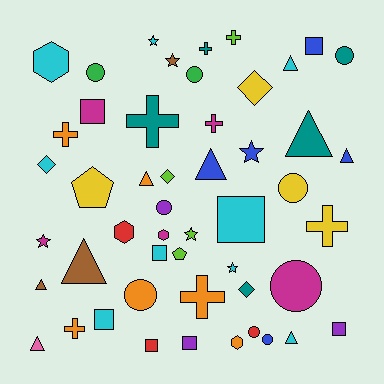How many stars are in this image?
There are 6 stars.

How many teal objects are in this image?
There are 5 teal objects.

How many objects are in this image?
There are 50 objects.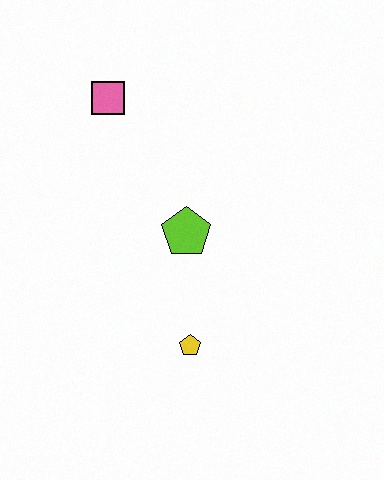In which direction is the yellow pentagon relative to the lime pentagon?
The yellow pentagon is below the lime pentagon.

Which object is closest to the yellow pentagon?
The lime pentagon is closest to the yellow pentagon.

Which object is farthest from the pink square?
The yellow pentagon is farthest from the pink square.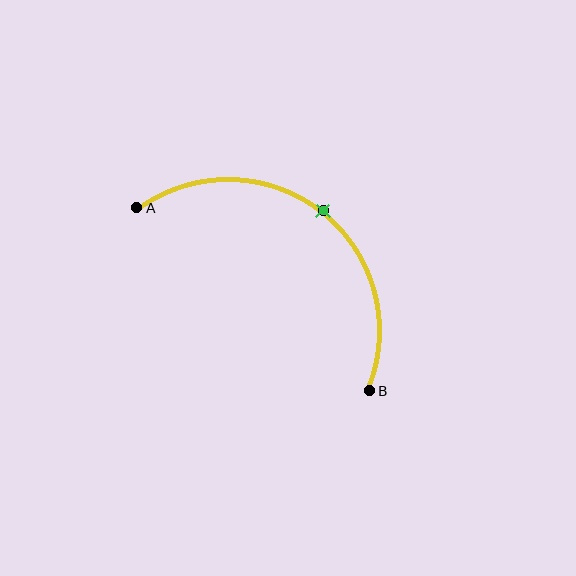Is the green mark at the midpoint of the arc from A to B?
Yes. The green mark lies on the arc at equal arc-length from both A and B — it is the arc midpoint.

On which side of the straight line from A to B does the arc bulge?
The arc bulges above and to the right of the straight line connecting A and B.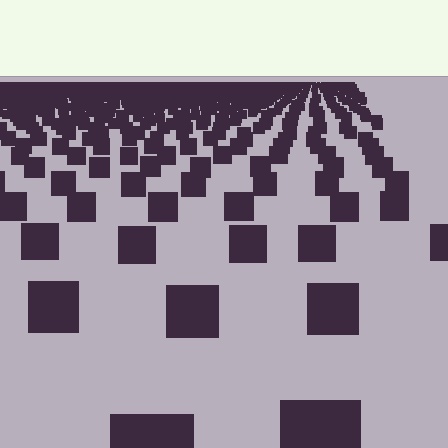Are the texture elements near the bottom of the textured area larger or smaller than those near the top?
Larger. Near the bottom, elements are closer to the viewer and appear at a bigger on-screen size.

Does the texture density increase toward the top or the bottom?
Density increases toward the top.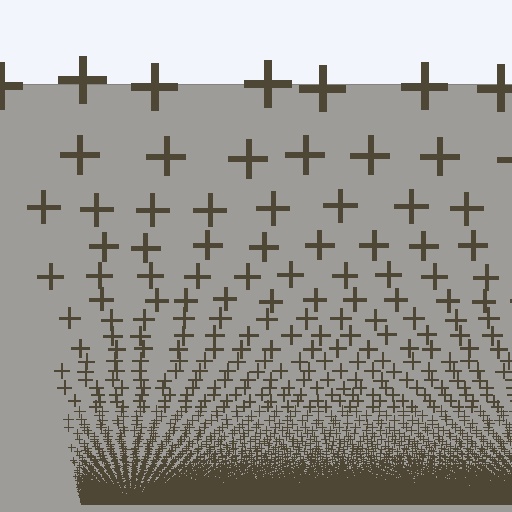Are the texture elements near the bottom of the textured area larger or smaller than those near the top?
Smaller. The gradient is inverted — elements near the bottom are smaller and denser.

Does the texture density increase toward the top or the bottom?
Density increases toward the bottom.